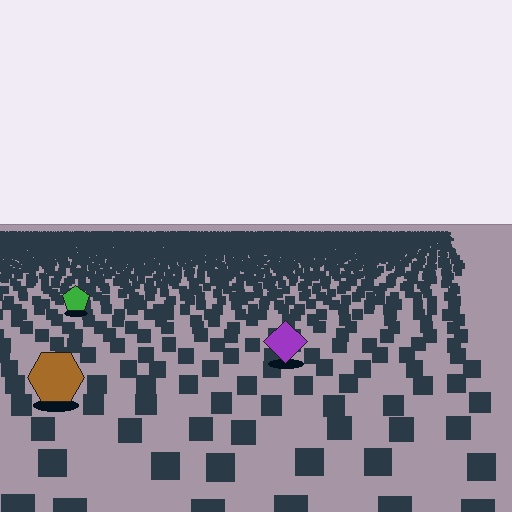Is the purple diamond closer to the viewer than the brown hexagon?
No. The brown hexagon is closer — you can tell from the texture gradient: the ground texture is coarser near it.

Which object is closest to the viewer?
The brown hexagon is closest. The texture marks near it are larger and more spread out.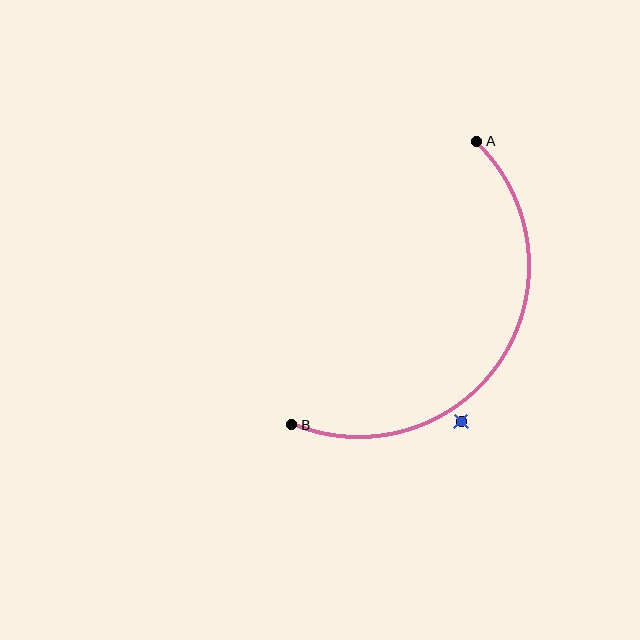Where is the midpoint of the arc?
The arc midpoint is the point on the curve farthest from the straight line joining A and B. It sits to the right of that line.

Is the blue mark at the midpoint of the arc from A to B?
No — the blue mark does not lie on the arc at all. It sits slightly outside the curve.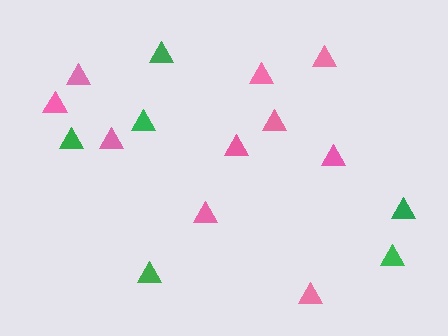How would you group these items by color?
There are 2 groups: one group of pink triangles (10) and one group of green triangles (6).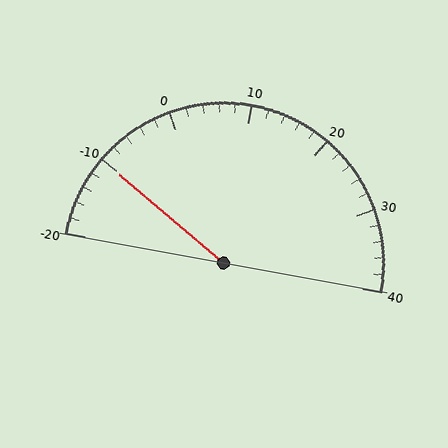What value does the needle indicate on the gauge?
The needle indicates approximately -10.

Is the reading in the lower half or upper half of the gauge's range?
The reading is in the lower half of the range (-20 to 40).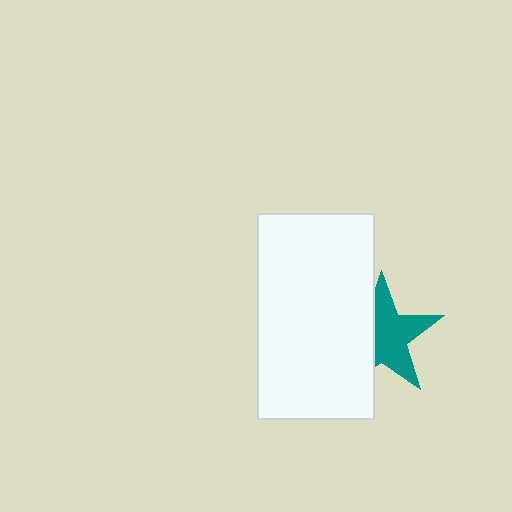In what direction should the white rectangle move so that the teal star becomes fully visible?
The white rectangle should move left. That is the shortest direction to clear the overlap and leave the teal star fully visible.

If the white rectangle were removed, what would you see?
You would see the complete teal star.